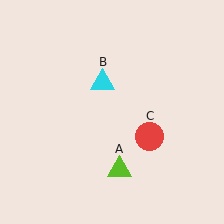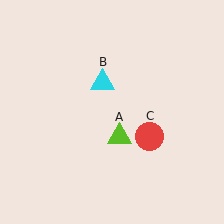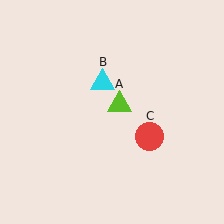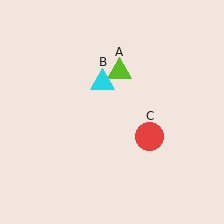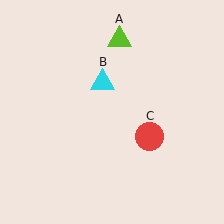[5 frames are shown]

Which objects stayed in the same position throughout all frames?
Cyan triangle (object B) and red circle (object C) remained stationary.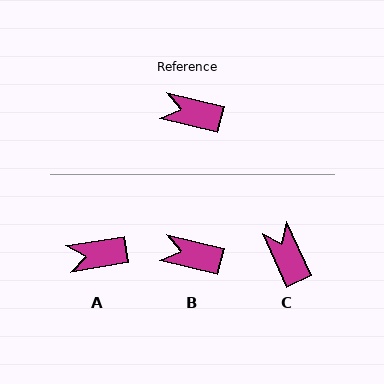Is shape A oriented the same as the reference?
No, it is off by about 23 degrees.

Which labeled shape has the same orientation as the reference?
B.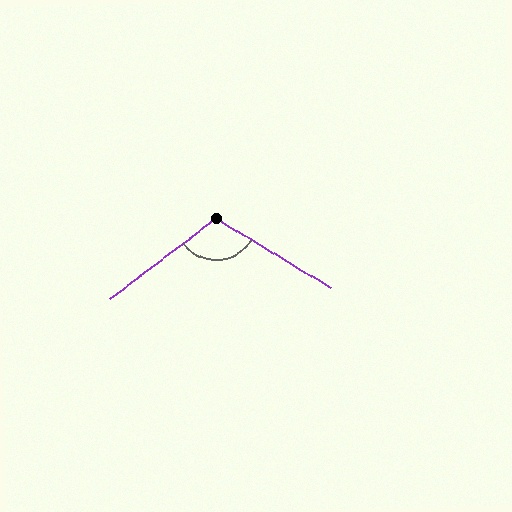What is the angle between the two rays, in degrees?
Approximately 112 degrees.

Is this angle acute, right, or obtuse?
It is obtuse.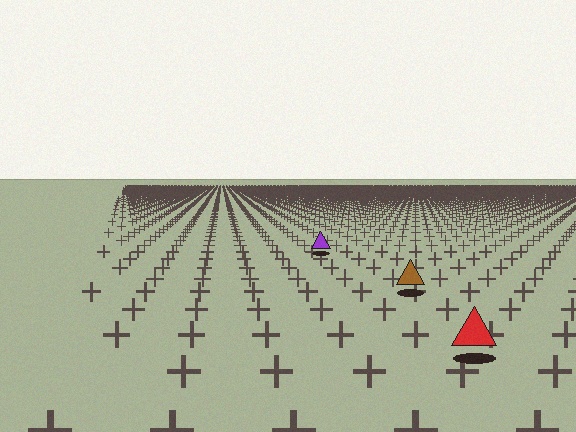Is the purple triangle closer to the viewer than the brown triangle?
No. The brown triangle is closer — you can tell from the texture gradient: the ground texture is coarser near it.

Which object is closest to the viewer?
The red triangle is closest. The texture marks near it are larger and more spread out.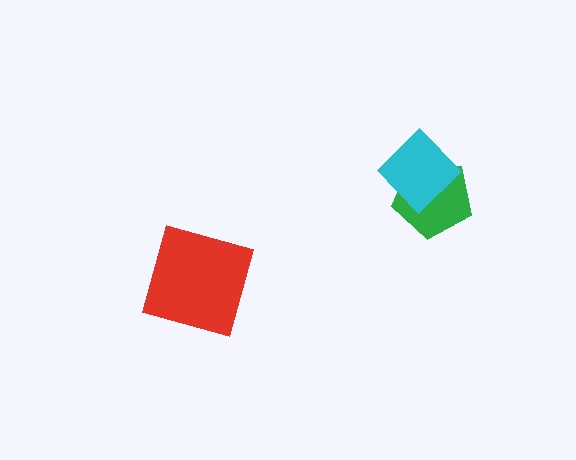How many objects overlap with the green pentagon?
1 object overlaps with the green pentagon.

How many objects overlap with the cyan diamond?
1 object overlaps with the cyan diamond.